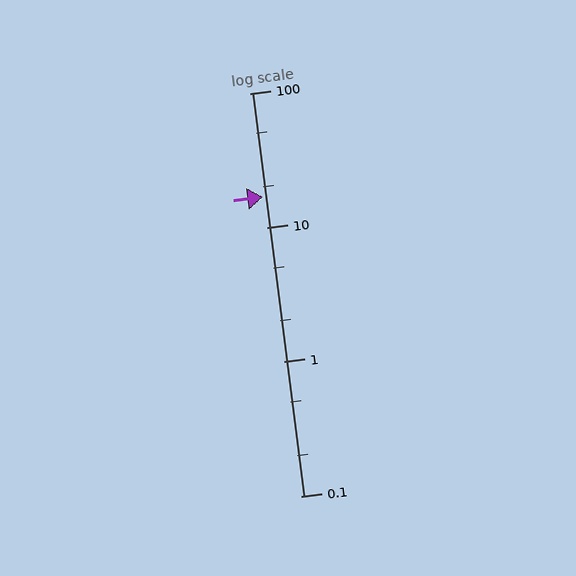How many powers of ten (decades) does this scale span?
The scale spans 3 decades, from 0.1 to 100.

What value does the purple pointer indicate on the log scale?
The pointer indicates approximately 17.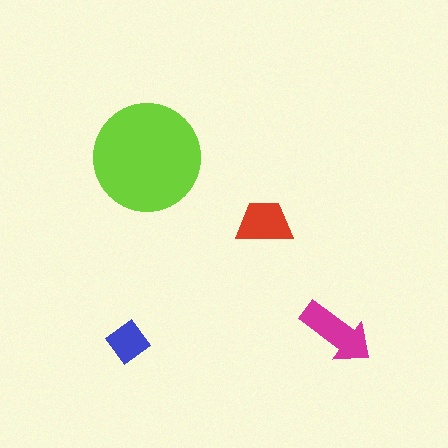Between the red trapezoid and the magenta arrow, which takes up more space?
The magenta arrow.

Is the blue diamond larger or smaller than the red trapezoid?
Smaller.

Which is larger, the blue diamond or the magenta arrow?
The magenta arrow.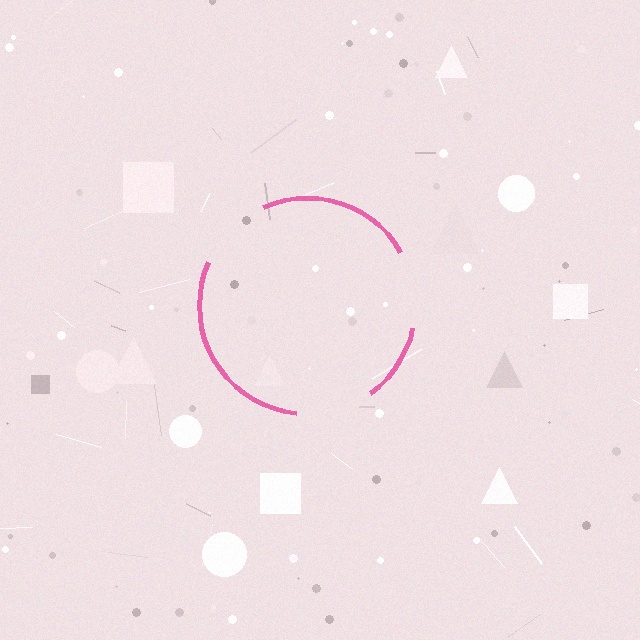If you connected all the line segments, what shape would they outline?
They would outline a circle.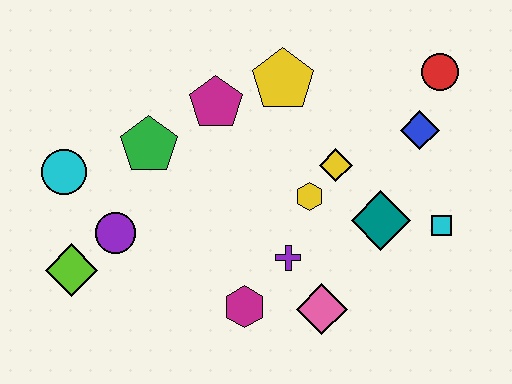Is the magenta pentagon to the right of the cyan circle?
Yes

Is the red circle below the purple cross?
No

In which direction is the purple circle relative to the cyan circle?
The purple circle is below the cyan circle.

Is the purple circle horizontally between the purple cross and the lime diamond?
Yes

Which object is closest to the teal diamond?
The cyan square is closest to the teal diamond.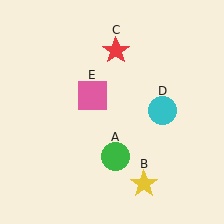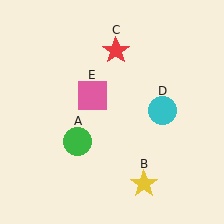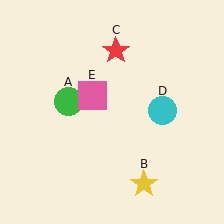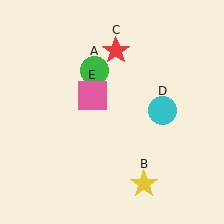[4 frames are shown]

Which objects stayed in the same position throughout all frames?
Yellow star (object B) and red star (object C) and cyan circle (object D) and pink square (object E) remained stationary.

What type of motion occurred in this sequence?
The green circle (object A) rotated clockwise around the center of the scene.